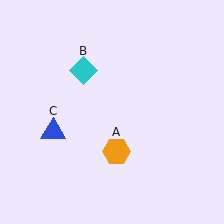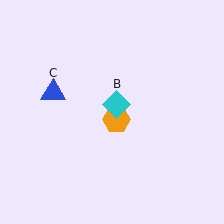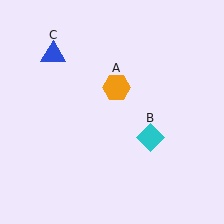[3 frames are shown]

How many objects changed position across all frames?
3 objects changed position: orange hexagon (object A), cyan diamond (object B), blue triangle (object C).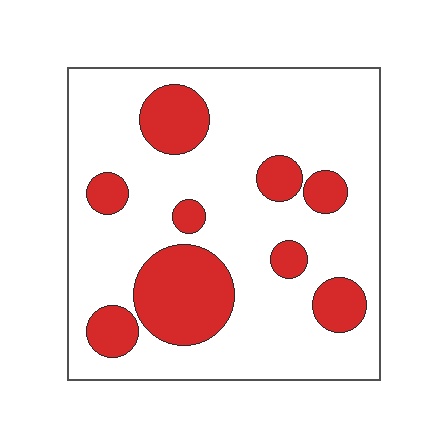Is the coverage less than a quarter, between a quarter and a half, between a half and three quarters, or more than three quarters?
Less than a quarter.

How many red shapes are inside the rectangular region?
9.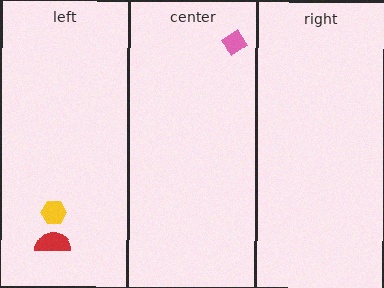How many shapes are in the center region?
1.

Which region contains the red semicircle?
The left region.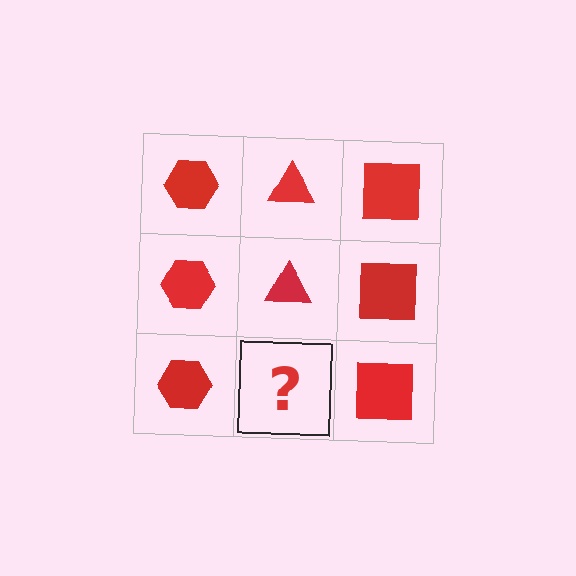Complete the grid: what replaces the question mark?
The question mark should be replaced with a red triangle.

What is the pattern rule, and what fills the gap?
The rule is that each column has a consistent shape. The gap should be filled with a red triangle.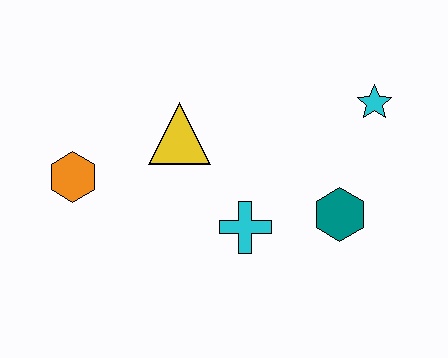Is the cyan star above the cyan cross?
Yes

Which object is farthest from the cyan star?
The orange hexagon is farthest from the cyan star.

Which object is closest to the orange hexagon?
The yellow triangle is closest to the orange hexagon.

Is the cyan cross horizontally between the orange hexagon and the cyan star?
Yes